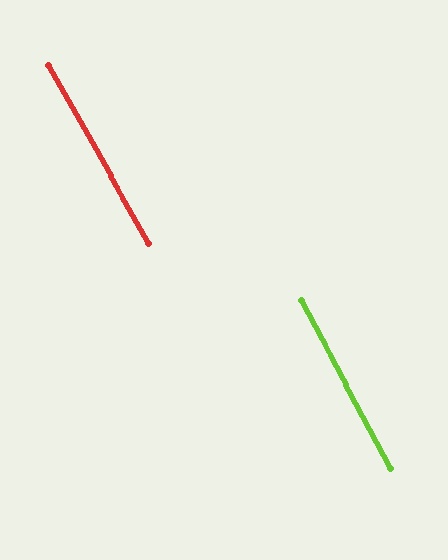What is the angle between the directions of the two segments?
Approximately 2 degrees.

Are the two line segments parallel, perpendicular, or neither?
Parallel — their directions differ by only 1.8°.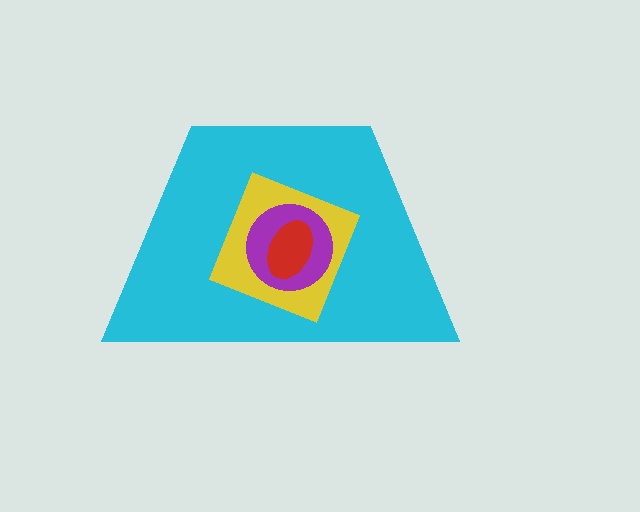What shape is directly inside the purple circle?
The red ellipse.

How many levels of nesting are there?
4.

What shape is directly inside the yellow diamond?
The purple circle.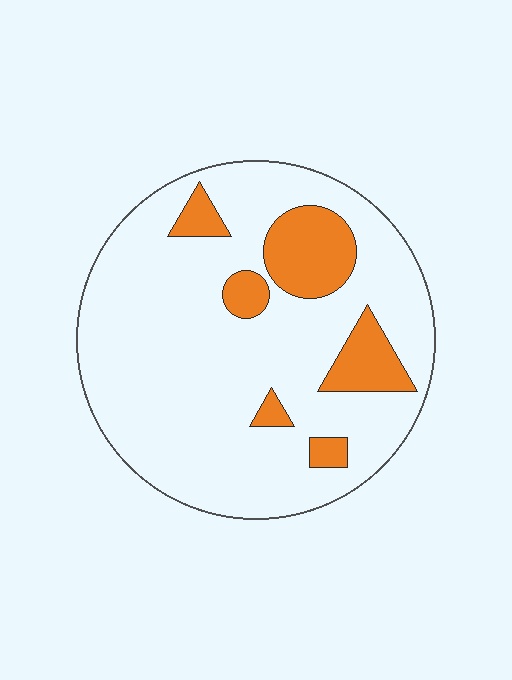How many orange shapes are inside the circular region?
6.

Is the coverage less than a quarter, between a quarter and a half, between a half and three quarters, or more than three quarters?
Less than a quarter.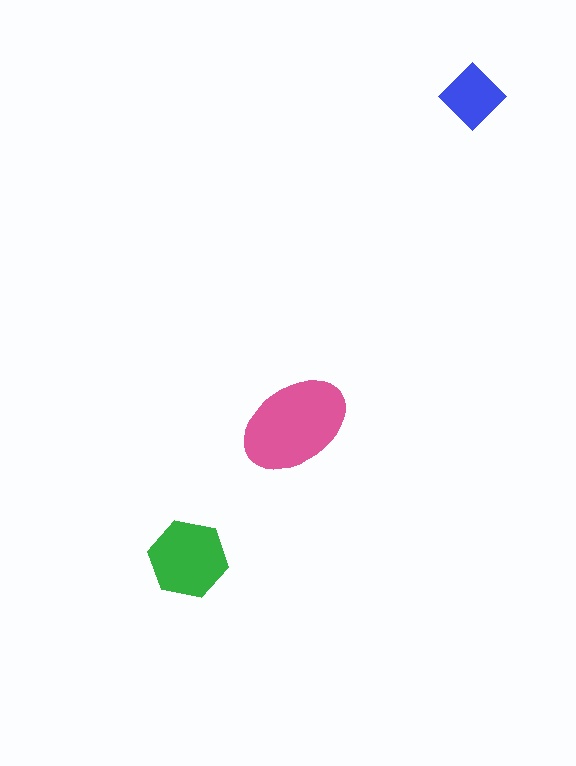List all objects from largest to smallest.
The pink ellipse, the green hexagon, the blue diamond.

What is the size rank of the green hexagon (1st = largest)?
2nd.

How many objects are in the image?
There are 3 objects in the image.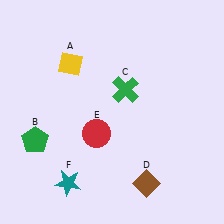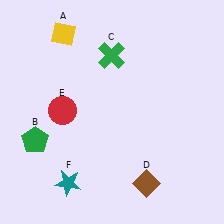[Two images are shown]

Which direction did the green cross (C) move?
The green cross (C) moved up.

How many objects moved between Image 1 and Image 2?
3 objects moved between the two images.